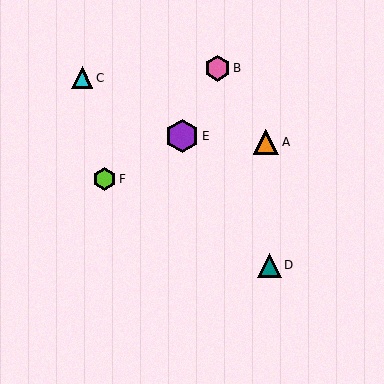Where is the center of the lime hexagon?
The center of the lime hexagon is at (104, 179).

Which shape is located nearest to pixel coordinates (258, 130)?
The orange triangle (labeled A) at (266, 142) is nearest to that location.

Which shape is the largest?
The purple hexagon (labeled E) is the largest.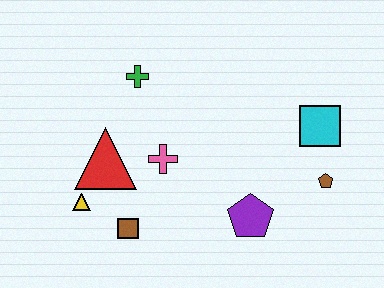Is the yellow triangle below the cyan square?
Yes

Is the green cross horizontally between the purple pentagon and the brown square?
Yes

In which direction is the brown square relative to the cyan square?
The brown square is to the left of the cyan square.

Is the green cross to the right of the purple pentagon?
No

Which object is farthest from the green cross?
The brown pentagon is farthest from the green cross.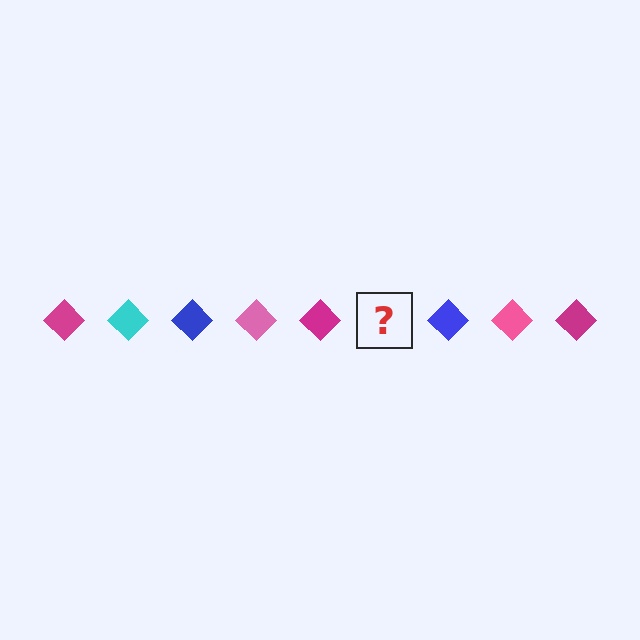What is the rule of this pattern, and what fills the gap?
The rule is that the pattern cycles through magenta, cyan, blue, pink diamonds. The gap should be filled with a cyan diamond.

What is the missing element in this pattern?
The missing element is a cyan diamond.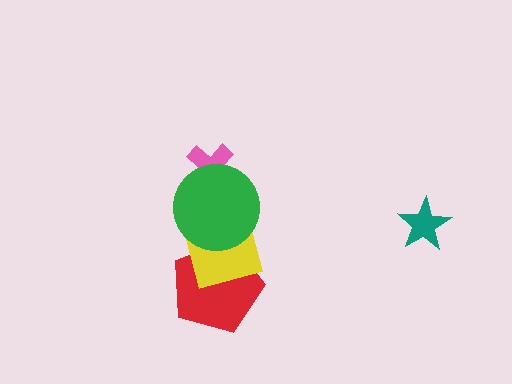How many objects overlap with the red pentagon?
2 objects overlap with the red pentagon.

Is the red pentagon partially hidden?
Yes, it is partially covered by another shape.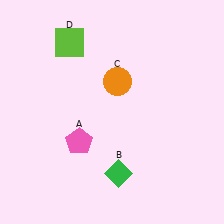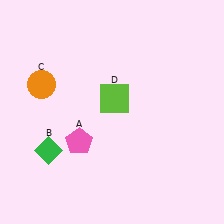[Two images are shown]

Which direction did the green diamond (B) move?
The green diamond (B) moved left.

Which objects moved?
The objects that moved are: the green diamond (B), the orange circle (C), the lime square (D).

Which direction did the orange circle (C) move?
The orange circle (C) moved left.